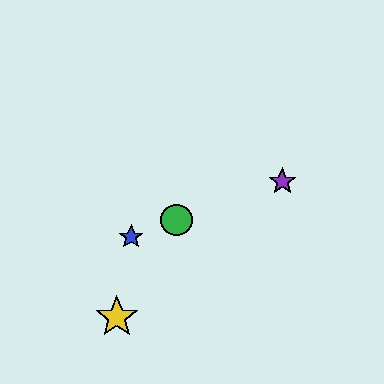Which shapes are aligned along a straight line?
The red diamond, the blue star, the green circle, the purple star are aligned along a straight line.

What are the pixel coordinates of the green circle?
The green circle is at (177, 220).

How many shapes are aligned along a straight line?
4 shapes (the red diamond, the blue star, the green circle, the purple star) are aligned along a straight line.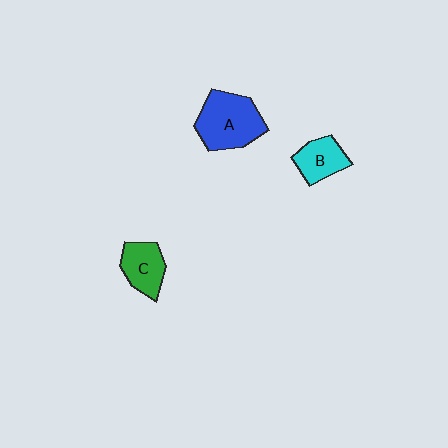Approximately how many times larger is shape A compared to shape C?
Approximately 1.6 times.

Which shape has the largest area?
Shape A (blue).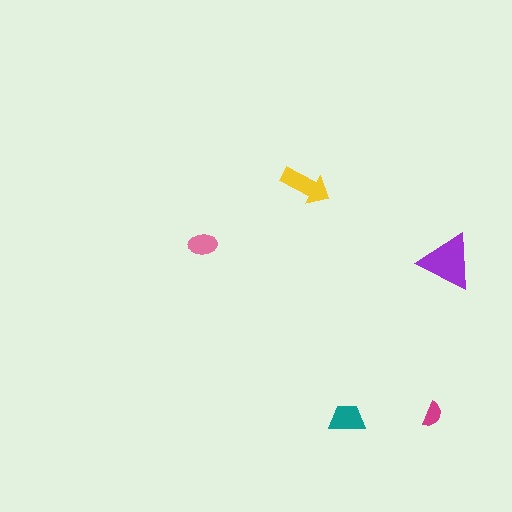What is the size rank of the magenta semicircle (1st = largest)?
5th.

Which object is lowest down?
The teal trapezoid is bottommost.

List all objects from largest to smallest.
The purple triangle, the yellow arrow, the teal trapezoid, the pink ellipse, the magenta semicircle.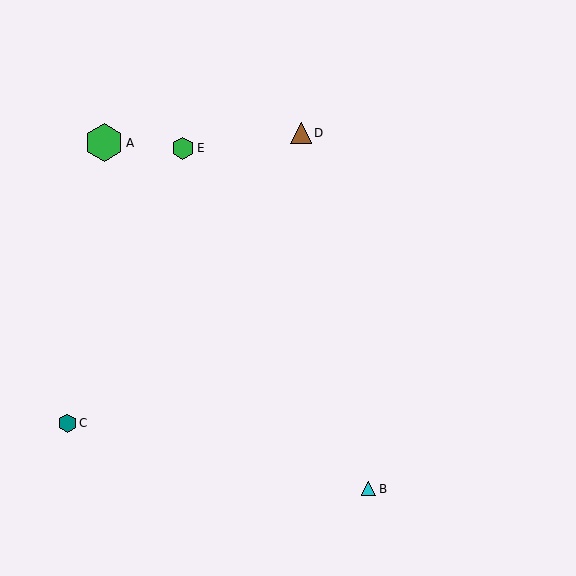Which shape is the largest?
The green hexagon (labeled A) is the largest.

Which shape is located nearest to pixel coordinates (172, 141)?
The green hexagon (labeled E) at (183, 148) is nearest to that location.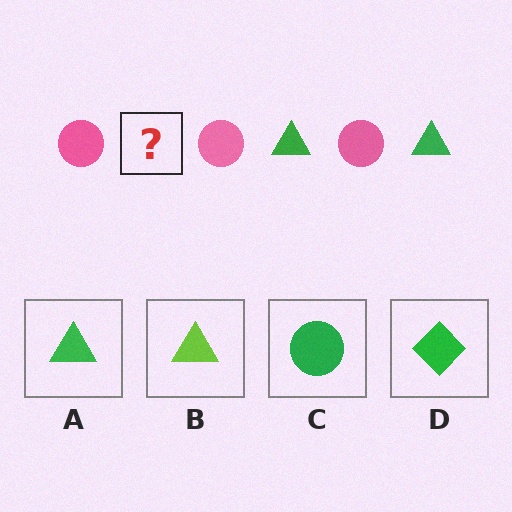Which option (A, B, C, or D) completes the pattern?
A.